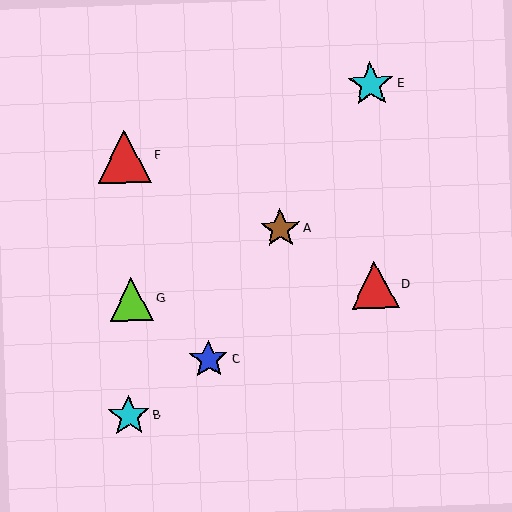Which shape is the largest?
The red triangle (labeled F) is the largest.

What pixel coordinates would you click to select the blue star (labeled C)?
Click at (209, 360) to select the blue star C.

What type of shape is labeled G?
Shape G is a lime triangle.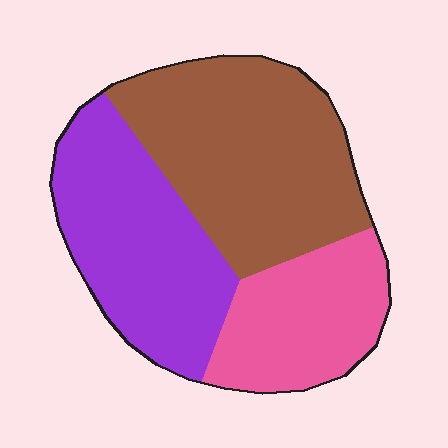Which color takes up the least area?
Pink, at roughly 25%.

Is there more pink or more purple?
Purple.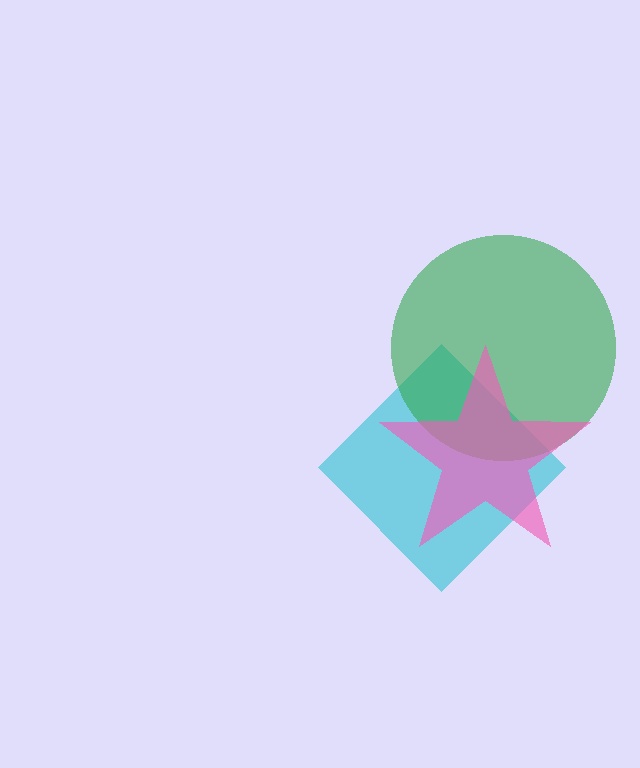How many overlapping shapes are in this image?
There are 3 overlapping shapes in the image.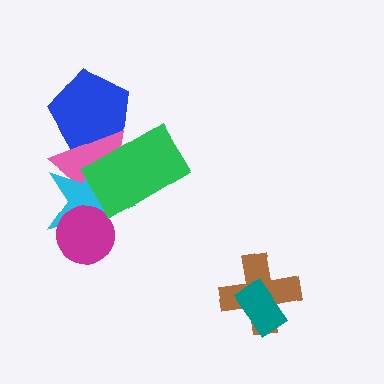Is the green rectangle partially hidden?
No, no other shape covers it.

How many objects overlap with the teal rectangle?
1 object overlaps with the teal rectangle.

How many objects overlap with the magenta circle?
2 objects overlap with the magenta circle.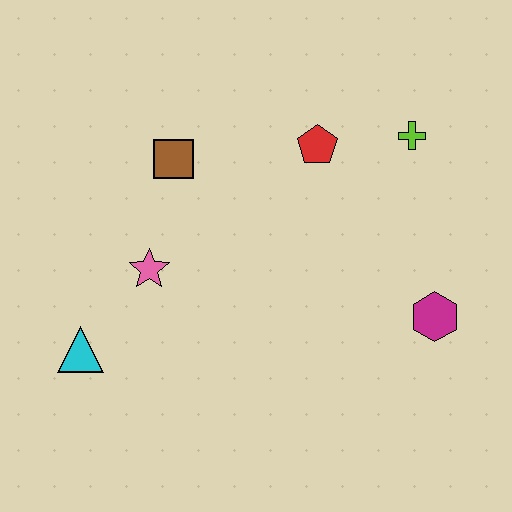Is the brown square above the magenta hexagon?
Yes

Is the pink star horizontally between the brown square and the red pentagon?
No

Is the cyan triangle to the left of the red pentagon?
Yes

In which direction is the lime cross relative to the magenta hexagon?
The lime cross is above the magenta hexagon.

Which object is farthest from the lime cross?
The cyan triangle is farthest from the lime cross.